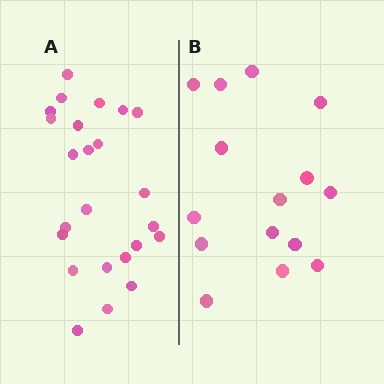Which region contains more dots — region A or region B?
Region A (the left region) has more dots.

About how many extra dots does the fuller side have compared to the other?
Region A has roughly 8 or so more dots than region B.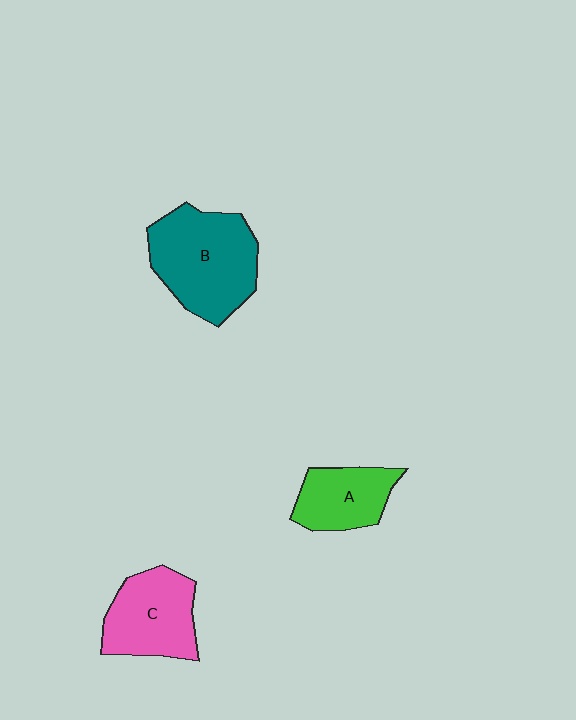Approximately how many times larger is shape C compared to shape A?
Approximately 1.3 times.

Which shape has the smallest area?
Shape A (green).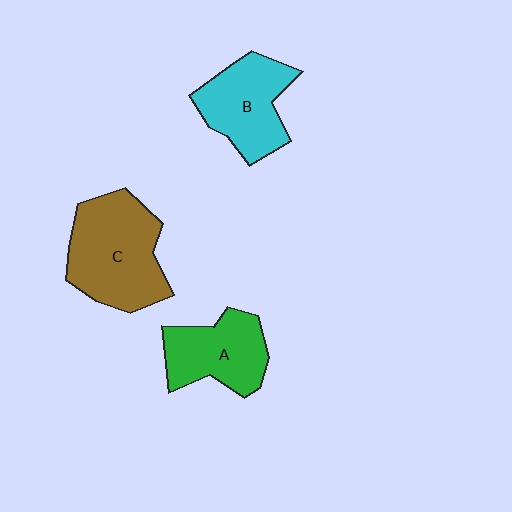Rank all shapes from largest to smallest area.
From largest to smallest: C (brown), B (cyan), A (green).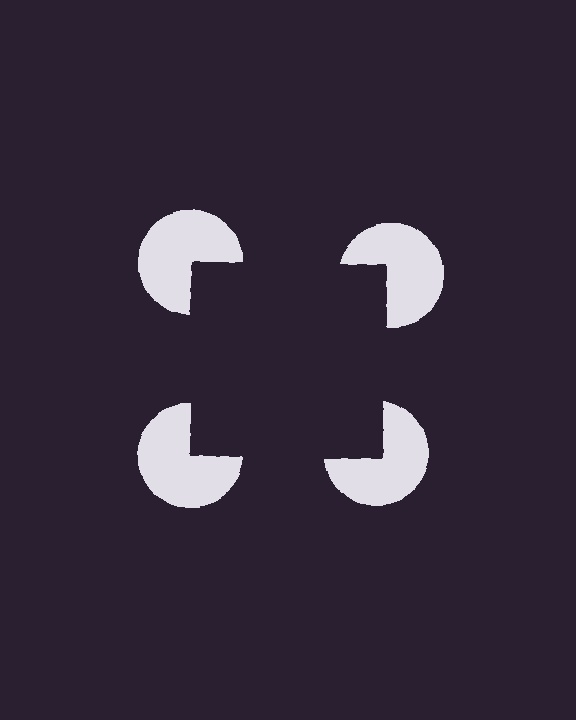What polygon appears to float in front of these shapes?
An illusory square — its edges are inferred from the aligned wedge cuts in the pac-man discs, not physically drawn.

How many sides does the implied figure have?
4 sides.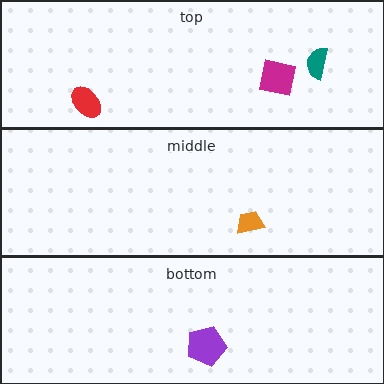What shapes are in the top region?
The red ellipse, the teal semicircle, the magenta square.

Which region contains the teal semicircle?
The top region.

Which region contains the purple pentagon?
The bottom region.